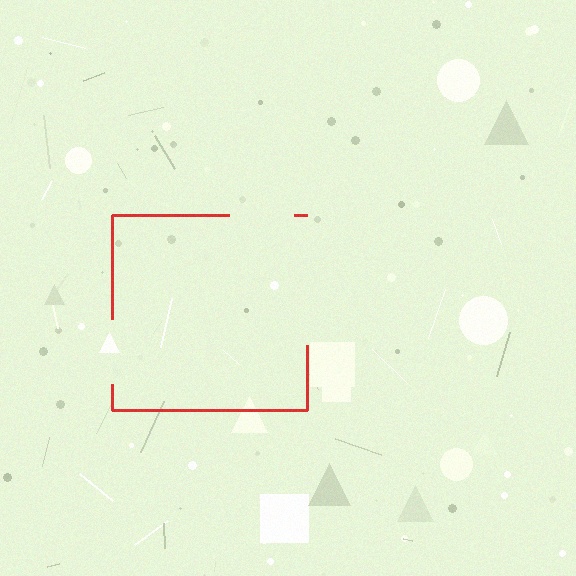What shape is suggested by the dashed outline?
The dashed outline suggests a square.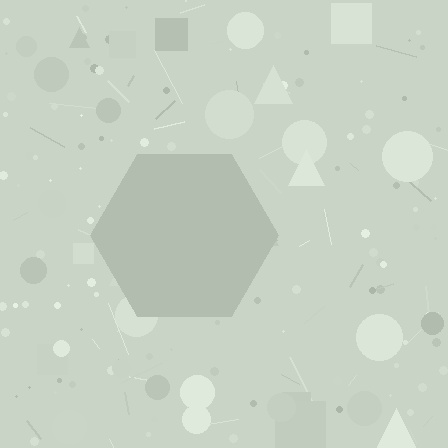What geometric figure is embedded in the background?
A hexagon is embedded in the background.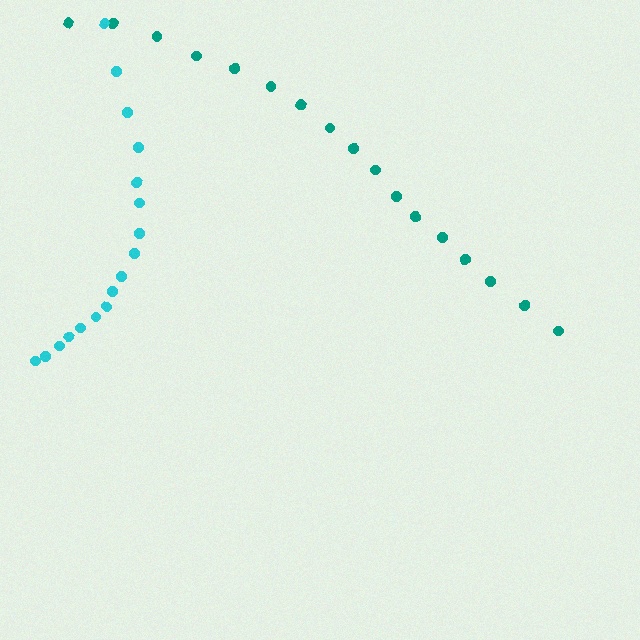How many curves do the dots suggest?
There are 2 distinct paths.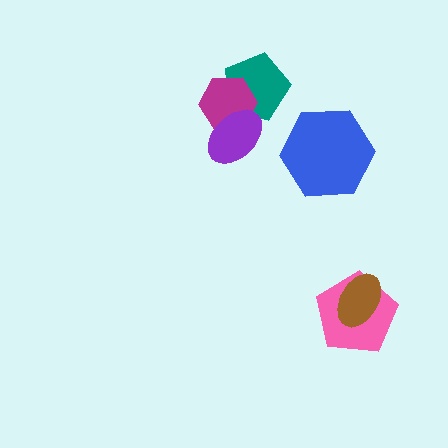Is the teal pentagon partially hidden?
Yes, it is partially covered by another shape.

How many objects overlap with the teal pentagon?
2 objects overlap with the teal pentagon.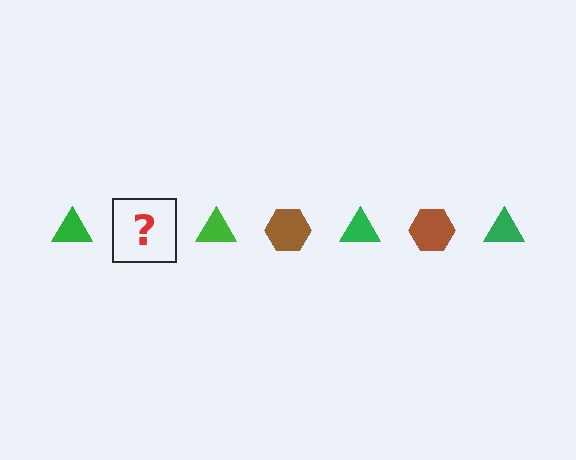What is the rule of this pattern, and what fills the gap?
The rule is that the pattern alternates between green triangle and brown hexagon. The gap should be filled with a brown hexagon.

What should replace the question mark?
The question mark should be replaced with a brown hexagon.